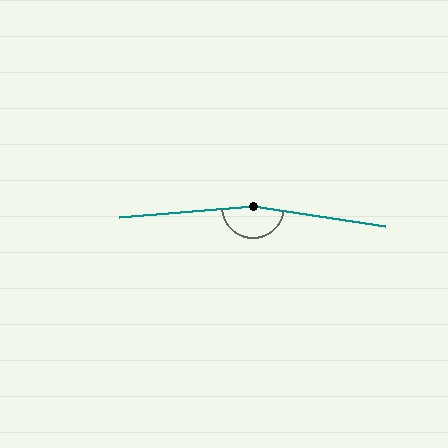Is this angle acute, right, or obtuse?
It is obtuse.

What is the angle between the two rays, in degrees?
Approximately 167 degrees.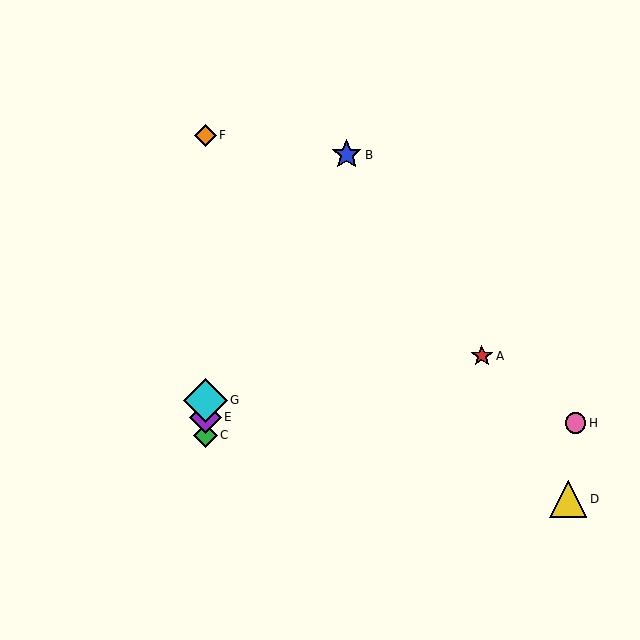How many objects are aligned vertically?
4 objects (C, E, F, G) are aligned vertically.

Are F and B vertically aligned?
No, F is at x≈205 and B is at x≈347.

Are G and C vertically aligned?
Yes, both are at x≈205.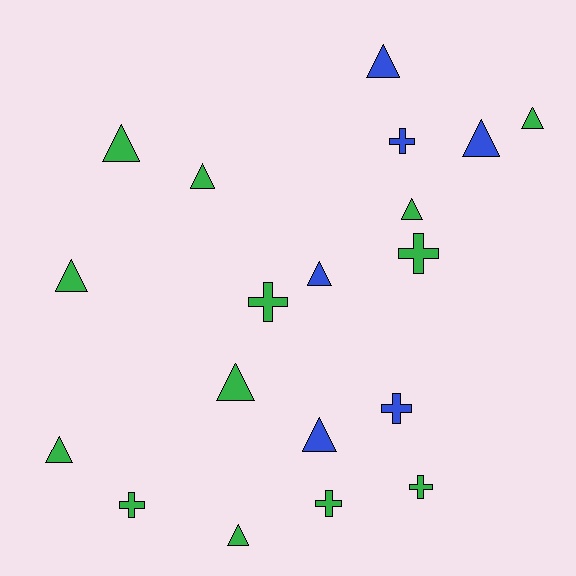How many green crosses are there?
There are 5 green crosses.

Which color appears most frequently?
Green, with 13 objects.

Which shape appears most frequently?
Triangle, with 12 objects.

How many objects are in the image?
There are 19 objects.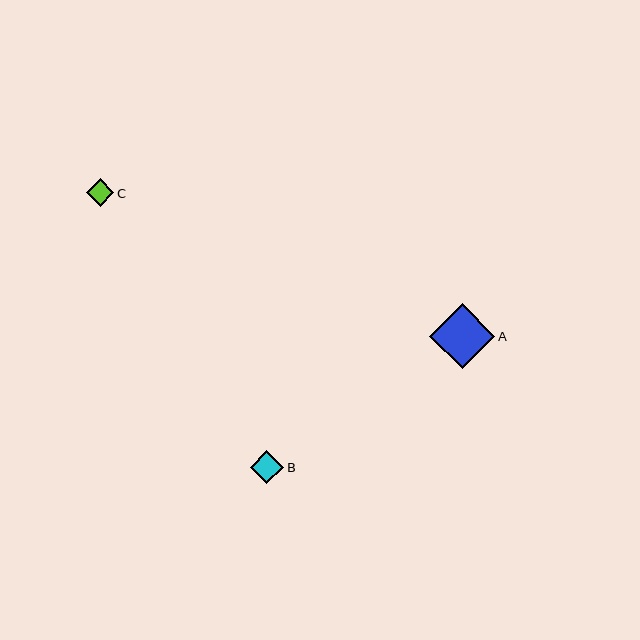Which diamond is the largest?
Diamond A is the largest with a size of approximately 65 pixels.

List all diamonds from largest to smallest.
From largest to smallest: A, B, C.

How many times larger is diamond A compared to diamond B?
Diamond A is approximately 1.9 times the size of diamond B.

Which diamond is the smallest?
Diamond C is the smallest with a size of approximately 28 pixels.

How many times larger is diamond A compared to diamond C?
Diamond A is approximately 2.4 times the size of diamond C.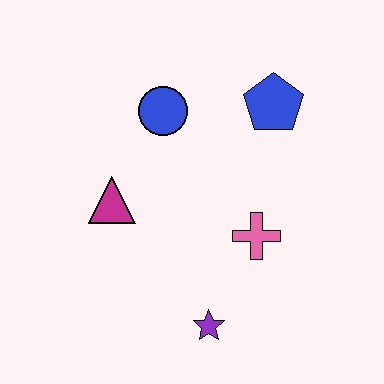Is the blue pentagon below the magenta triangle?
No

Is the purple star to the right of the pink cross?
No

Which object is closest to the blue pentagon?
The blue circle is closest to the blue pentagon.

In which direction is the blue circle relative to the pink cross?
The blue circle is above the pink cross.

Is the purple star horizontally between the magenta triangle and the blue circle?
No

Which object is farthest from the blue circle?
The purple star is farthest from the blue circle.